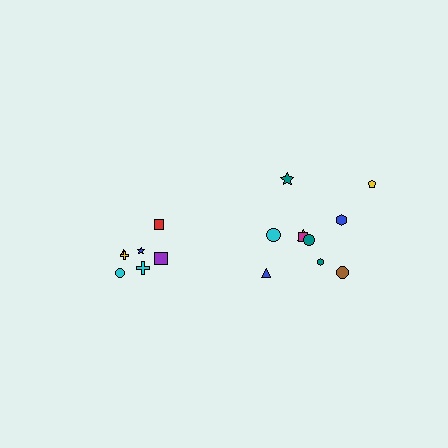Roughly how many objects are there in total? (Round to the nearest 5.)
Roughly 15 objects in total.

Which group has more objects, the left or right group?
The right group.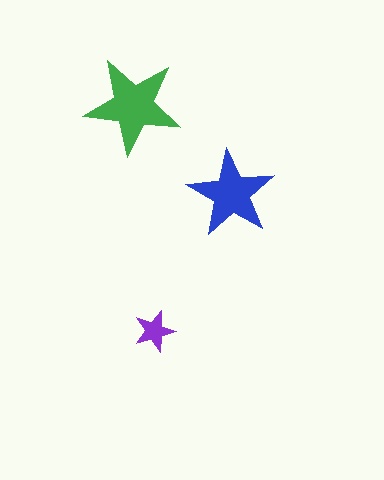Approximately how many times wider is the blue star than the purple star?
About 2 times wider.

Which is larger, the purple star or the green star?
The green one.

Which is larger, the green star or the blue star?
The green one.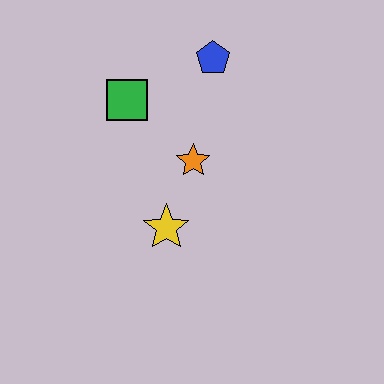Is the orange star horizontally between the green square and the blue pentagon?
Yes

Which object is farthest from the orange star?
The blue pentagon is farthest from the orange star.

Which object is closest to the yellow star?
The orange star is closest to the yellow star.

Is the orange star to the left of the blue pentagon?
Yes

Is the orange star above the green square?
No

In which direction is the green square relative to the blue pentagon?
The green square is to the left of the blue pentagon.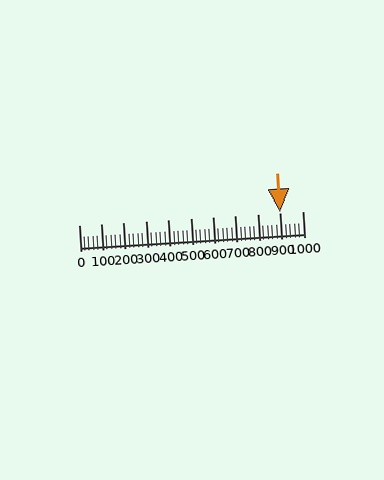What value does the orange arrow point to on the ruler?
The orange arrow points to approximately 900.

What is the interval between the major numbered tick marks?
The major tick marks are spaced 100 units apart.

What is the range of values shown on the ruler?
The ruler shows values from 0 to 1000.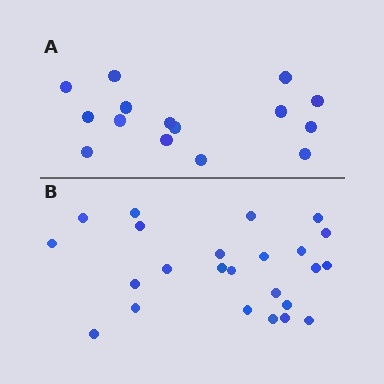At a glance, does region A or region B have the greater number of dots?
Region B (the bottom region) has more dots.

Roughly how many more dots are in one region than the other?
Region B has roughly 8 or so more dots than region A.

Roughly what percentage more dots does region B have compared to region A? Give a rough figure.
About 60% more.